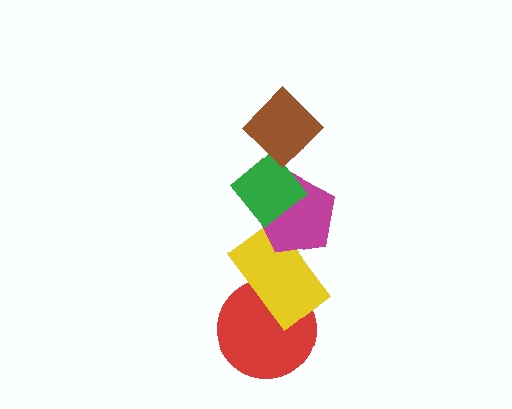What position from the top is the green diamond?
The green diamond is 2nd from the top.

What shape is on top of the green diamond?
The brown diamond is on top of the green diamond.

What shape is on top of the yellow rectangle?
The magenta pentagon is on top of the yellow rectangle.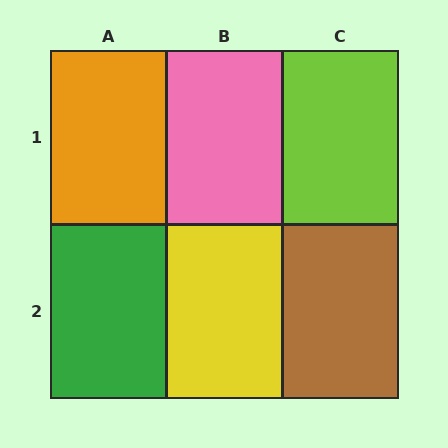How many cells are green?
1 cell is green.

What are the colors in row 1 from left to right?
Orange, pink, lime.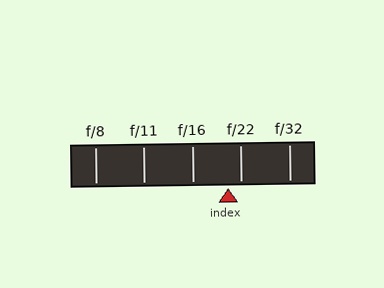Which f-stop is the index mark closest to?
The index mark is closest to f/22.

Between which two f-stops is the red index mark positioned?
The index mark is between f/16 and f/22.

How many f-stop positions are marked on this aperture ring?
There are 5 f-stop positions marked.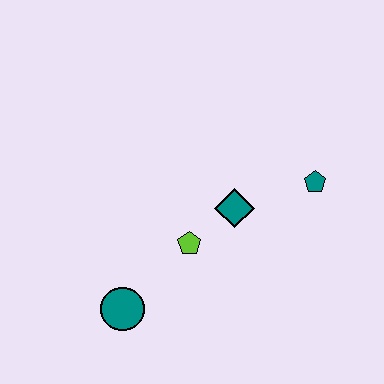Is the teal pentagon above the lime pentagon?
Yes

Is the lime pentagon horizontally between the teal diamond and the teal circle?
Yes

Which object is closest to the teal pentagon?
The teal diamond is closest to the teal pentagon.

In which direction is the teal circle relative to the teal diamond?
The teal circle is to the left of the teal diamond.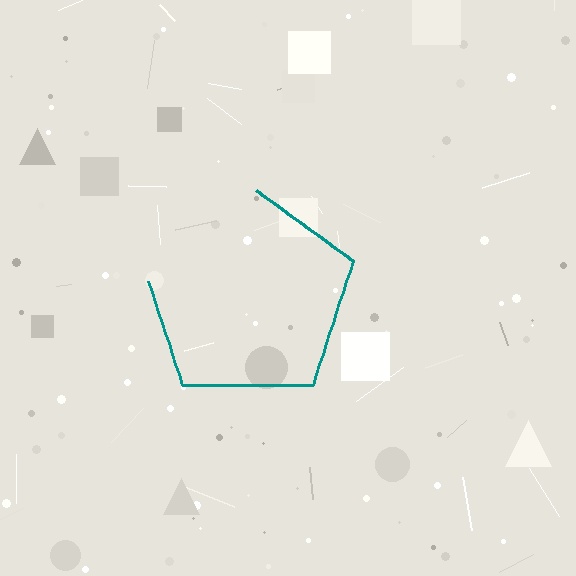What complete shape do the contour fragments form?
The contour fragments form a pentagon.